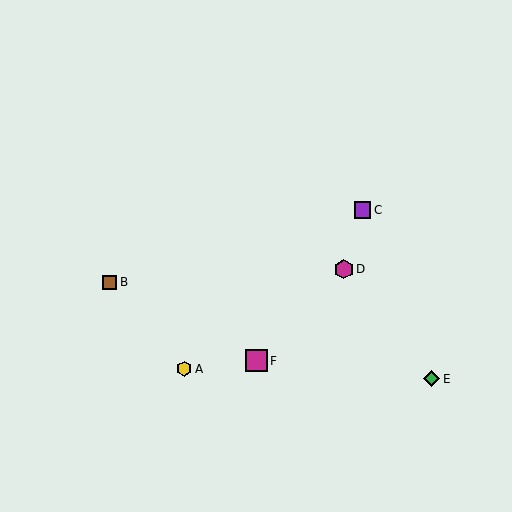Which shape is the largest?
The magenta square (labeled F) is the largest.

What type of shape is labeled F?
Shape F is a magenta square.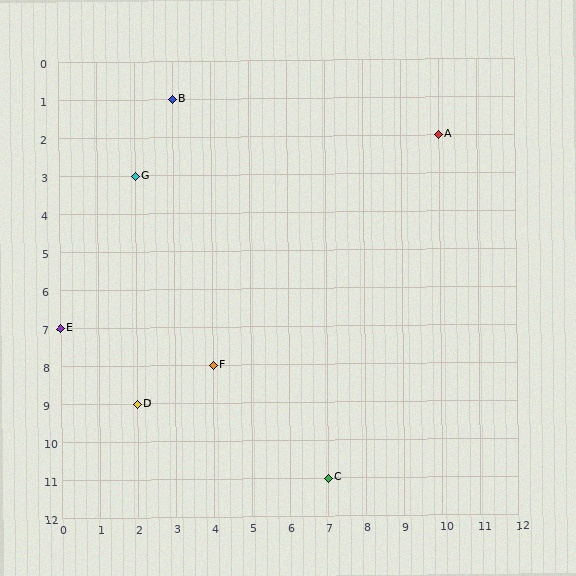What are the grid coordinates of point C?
Point C is at grid coordinates (7, 11).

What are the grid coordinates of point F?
Point F is at grid coordinates (4, 8).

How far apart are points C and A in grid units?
Points C and A are 3 columns and 9 rows apart (about 9.5 grid units diagonally).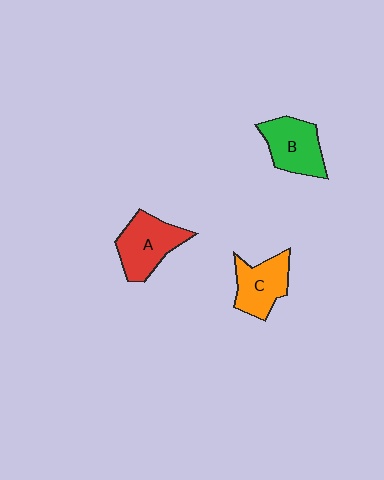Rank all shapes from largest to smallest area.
From largest to smallest: A (red), B (green), C (orange).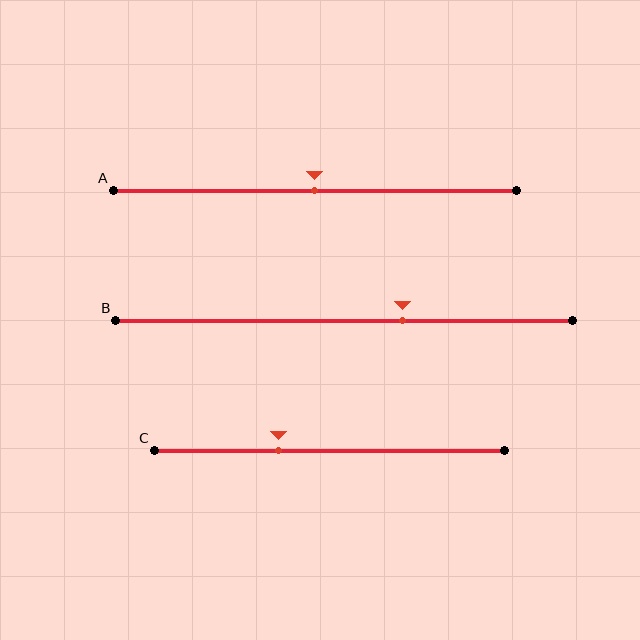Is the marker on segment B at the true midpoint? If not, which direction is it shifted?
No, the marker on segment B is shifted to the right by about 13% of the segment length.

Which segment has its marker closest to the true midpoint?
Segment A has its marker closest to the true midpoint.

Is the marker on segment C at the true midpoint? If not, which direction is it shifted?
No, the marker on segment C is shifted to the left by about 14% of the segment length.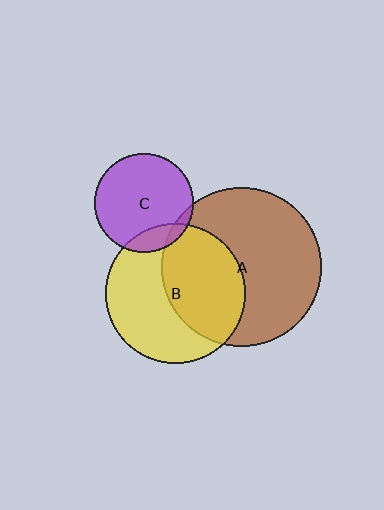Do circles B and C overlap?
Yes.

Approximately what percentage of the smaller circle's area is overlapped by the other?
Approximately 15%.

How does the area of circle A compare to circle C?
Approximately 2.6 times.